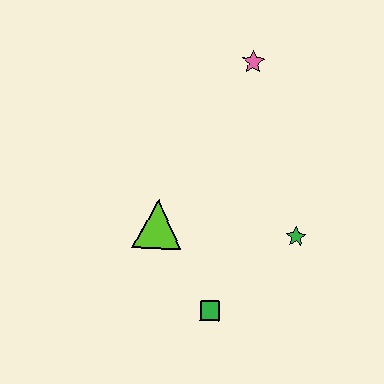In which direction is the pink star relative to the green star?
The pink star is above the green star.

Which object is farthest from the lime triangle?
The pink star is farthest from the lime triangle.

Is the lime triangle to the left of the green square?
Yes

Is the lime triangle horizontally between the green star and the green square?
No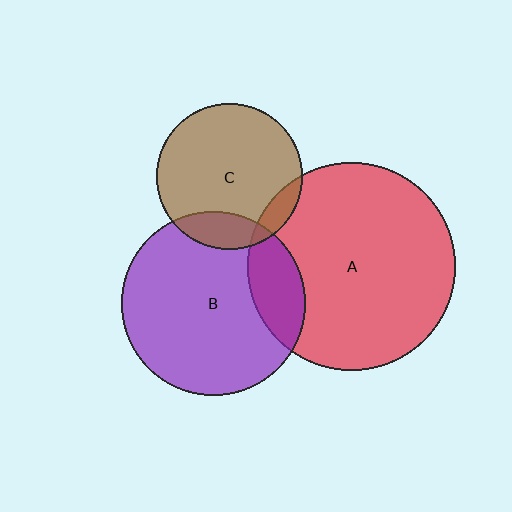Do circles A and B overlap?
Yes.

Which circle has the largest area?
Circle A (red).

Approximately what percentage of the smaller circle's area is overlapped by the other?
Approximately 20%.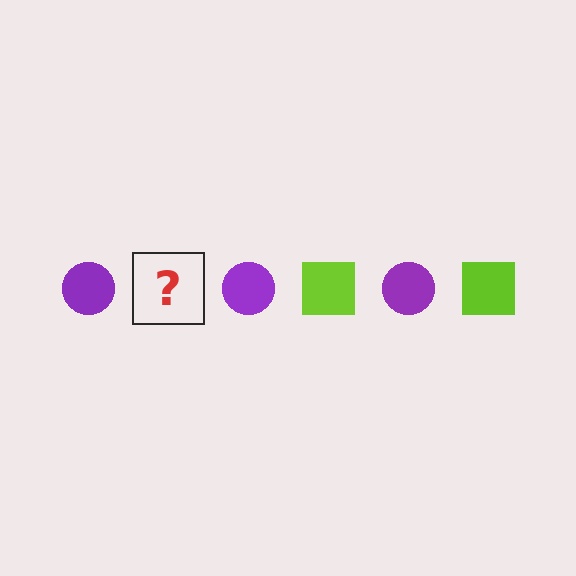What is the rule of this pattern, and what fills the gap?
The rule is that the pattern alternates between purple circle and lime square. The gap should be filled with a lime square.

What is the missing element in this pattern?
The missing element is a lime square.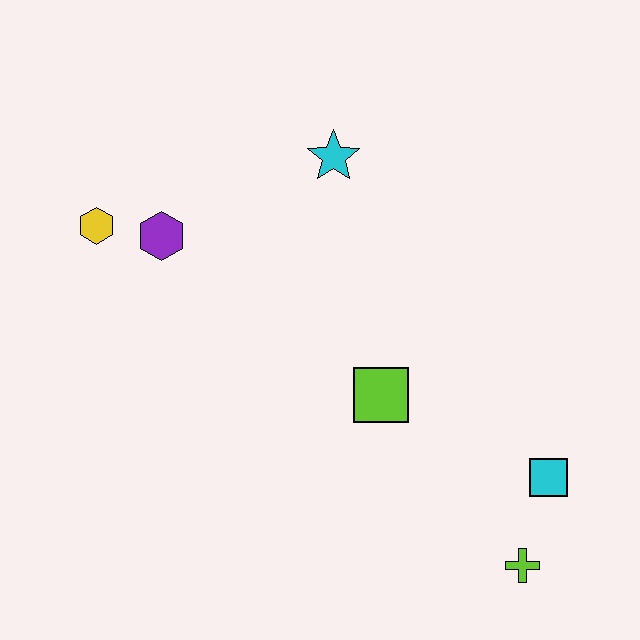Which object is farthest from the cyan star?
The lime cross is farthest from the cyan star.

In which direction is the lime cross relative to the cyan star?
The lime cross is below the cyan star.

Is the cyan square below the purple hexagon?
Yes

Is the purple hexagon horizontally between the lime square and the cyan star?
No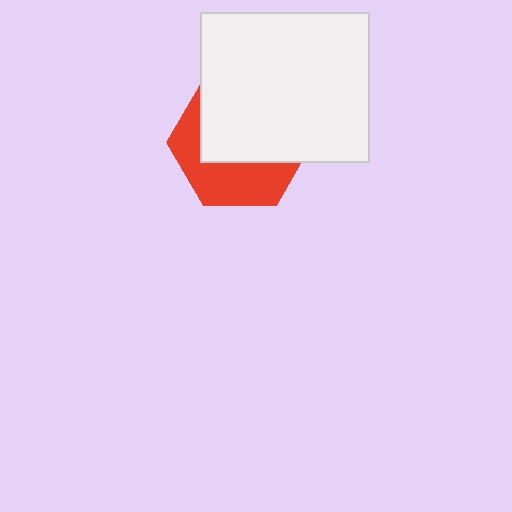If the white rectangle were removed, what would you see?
You would see the complete red hexagon.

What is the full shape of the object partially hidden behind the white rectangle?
The partially hidden object is a red hexagon.